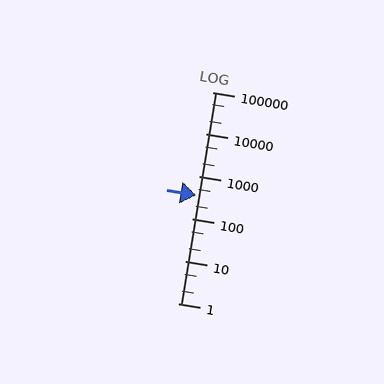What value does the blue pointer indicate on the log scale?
The pointer indicates approximately 370.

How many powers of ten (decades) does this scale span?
The scale spans 5 decades, from 1 to 100000.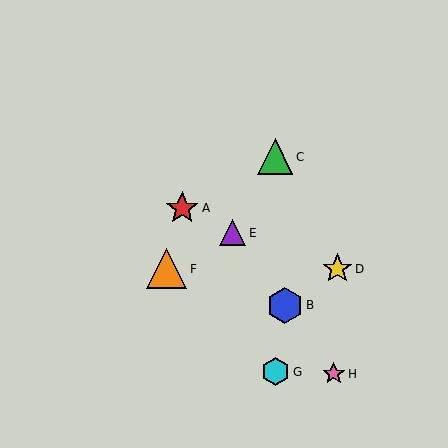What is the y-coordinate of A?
Object A is at y≈208.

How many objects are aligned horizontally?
2 objects (D, F) are aligned horizontally.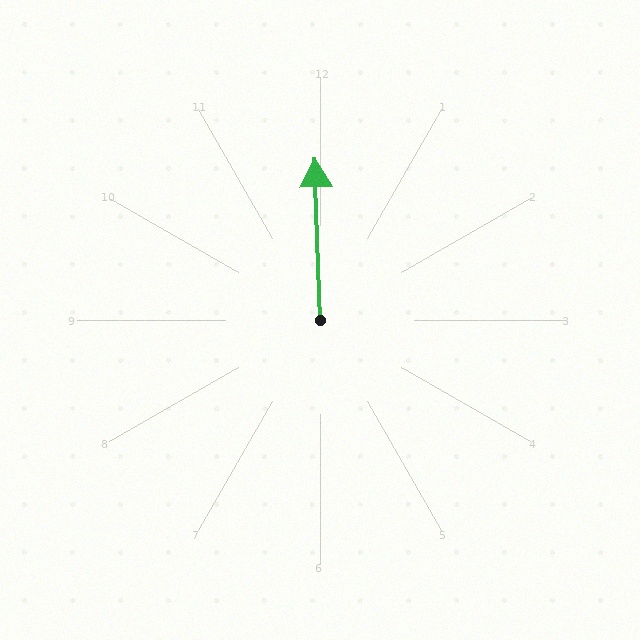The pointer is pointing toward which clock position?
Roughly 12 o'clock.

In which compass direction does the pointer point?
North.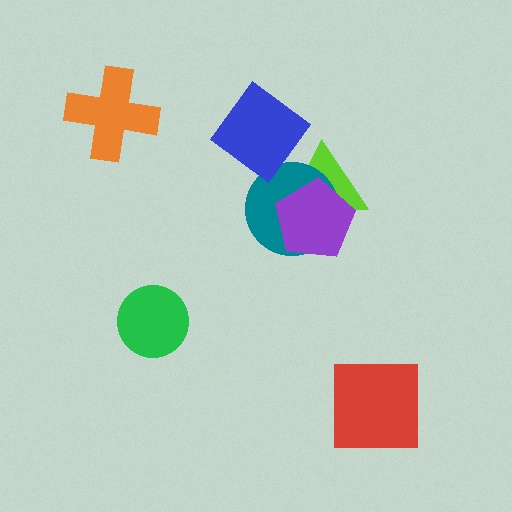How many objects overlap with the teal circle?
2 objects overlap with the teal circle.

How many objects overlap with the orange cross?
0 objects overlap with the orange cross.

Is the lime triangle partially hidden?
Yes, it is partially covered by another shape.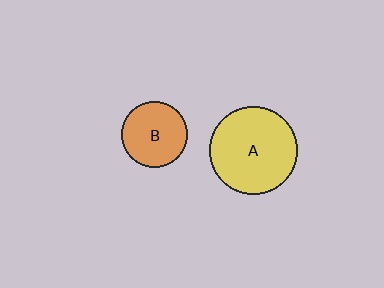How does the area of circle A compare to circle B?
Approximately 1.8 times.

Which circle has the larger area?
Circle A (yellow).